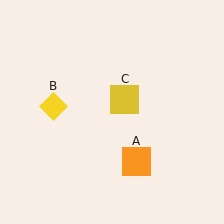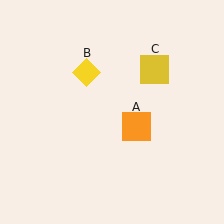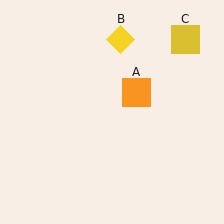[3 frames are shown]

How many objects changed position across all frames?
3 objects changed position: orange square (object A), yellow diamond (object B), yellow square (object C).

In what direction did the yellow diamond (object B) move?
The yellow diamond (object B) moved up and to the right.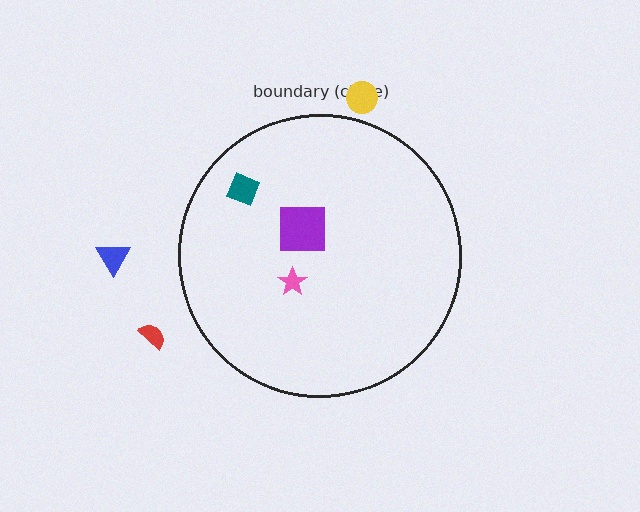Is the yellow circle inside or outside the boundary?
Outside.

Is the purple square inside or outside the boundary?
Inside.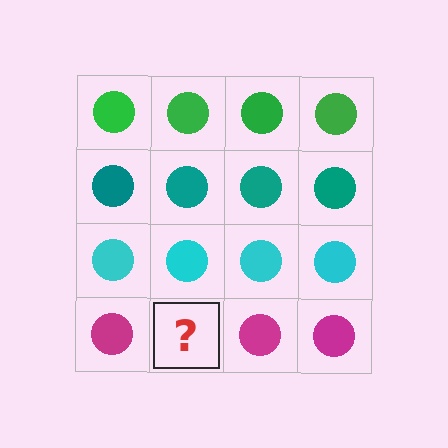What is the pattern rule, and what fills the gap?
The rule is that each row has a consistent color. The gap should be filled with a magenta circle.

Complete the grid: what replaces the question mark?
The question mark should be replaced with a magenta circle.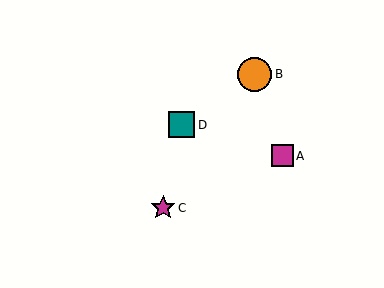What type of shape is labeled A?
Shape A is a magenta square.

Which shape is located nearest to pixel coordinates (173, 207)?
The magenta star (labeled C) at (163, 208) is nearest to that location.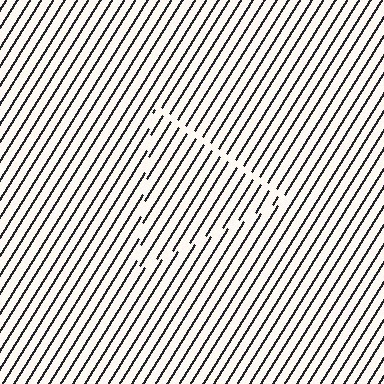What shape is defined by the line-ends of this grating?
An illusory triangle. The interior of the shape contains the same grating, shifted by half a period — the contour is defined by the phase discontinuity where line-ends from the inner and outer gratings abut.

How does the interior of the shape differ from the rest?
The interior of the shape contains the same grating, shifted by half a period — the contour is defined by the phase discontinuity where line-ends from the inner and outer gratings abut.